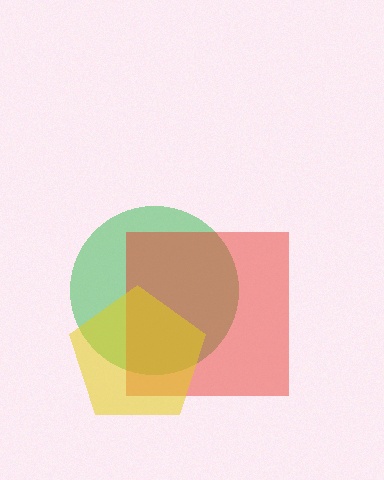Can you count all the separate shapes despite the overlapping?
Yes, there are 3 separate shapes.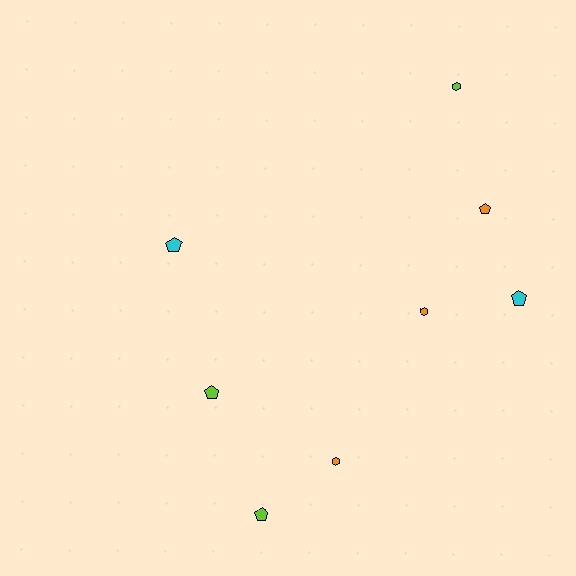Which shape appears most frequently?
Pentagon, with 5 objects.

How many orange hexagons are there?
There are 2 orange hexagons.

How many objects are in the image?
There are 8 objects.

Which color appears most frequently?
Lime, with 3 objects.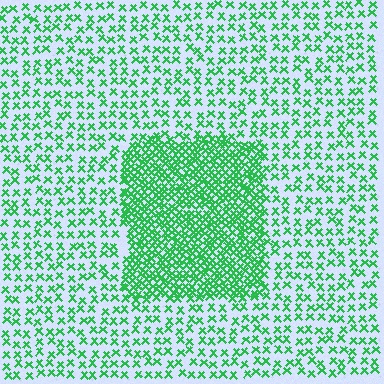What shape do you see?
I see a rectangle.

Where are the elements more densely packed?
The elements are more densely packed inside the rectangle boundary.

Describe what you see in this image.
The image contains small green elements arranged at two different densities. A rectangle-shaped region is visible where the elements are more densely packed than the surrounding area.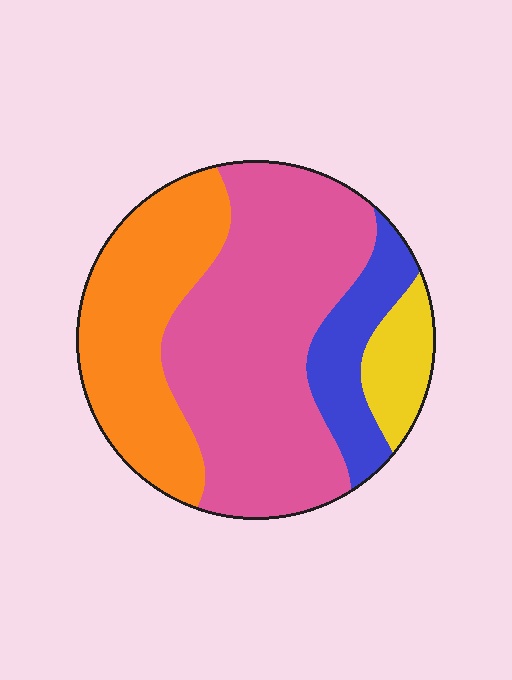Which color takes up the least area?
Yellow, at roughly 10%.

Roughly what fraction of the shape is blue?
Blue covers about 15% of the shape.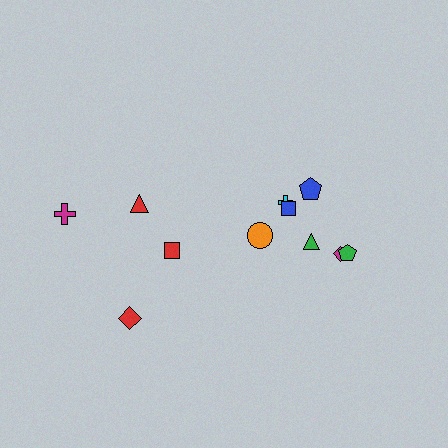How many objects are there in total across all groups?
There are 11 objects.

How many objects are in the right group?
There are 7 objects.